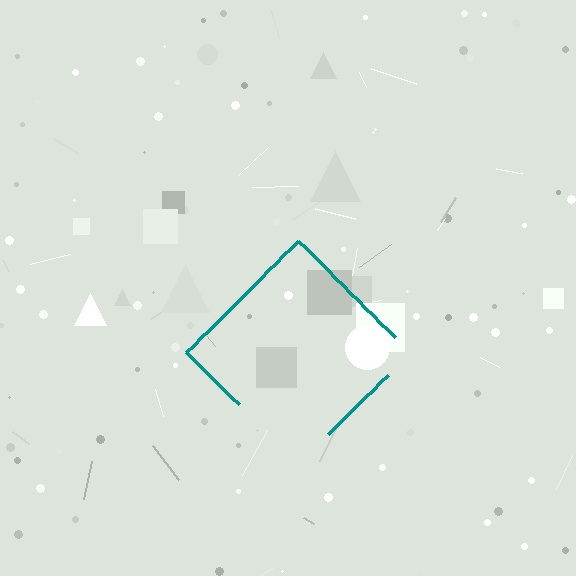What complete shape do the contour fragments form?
The contour fragments form a diamond.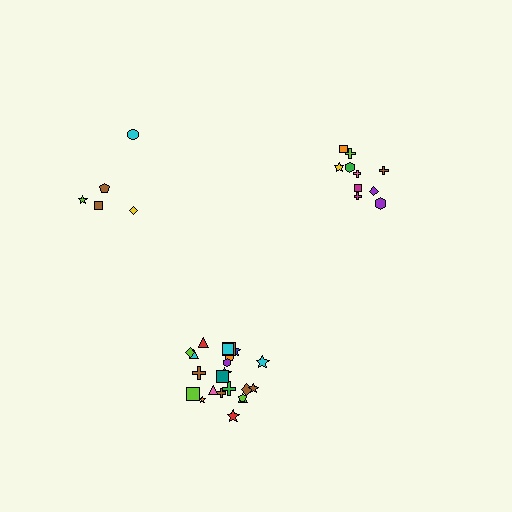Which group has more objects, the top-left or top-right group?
The top-right group.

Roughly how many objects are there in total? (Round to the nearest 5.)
Roughly 35 objects in total.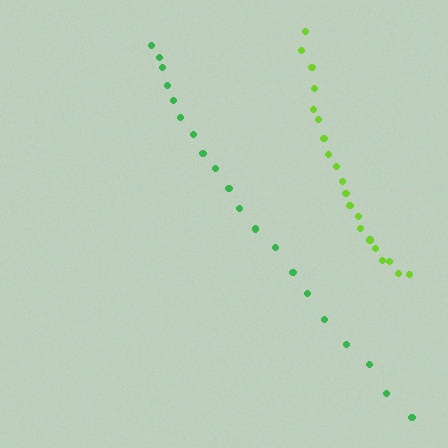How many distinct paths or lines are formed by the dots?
There are 2 distinct paths.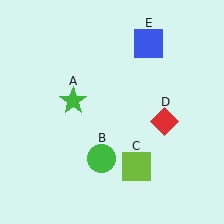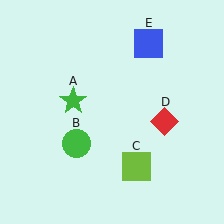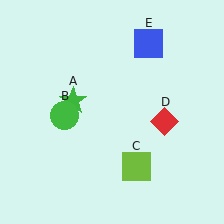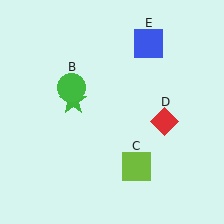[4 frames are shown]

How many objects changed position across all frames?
1 object changed position: green circle (object B).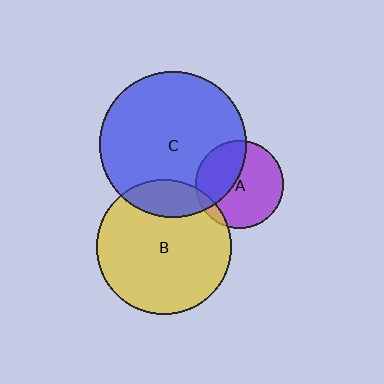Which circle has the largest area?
Circle C (blue).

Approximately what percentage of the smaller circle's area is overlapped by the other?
Approximately 35%.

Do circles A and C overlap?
Yes.